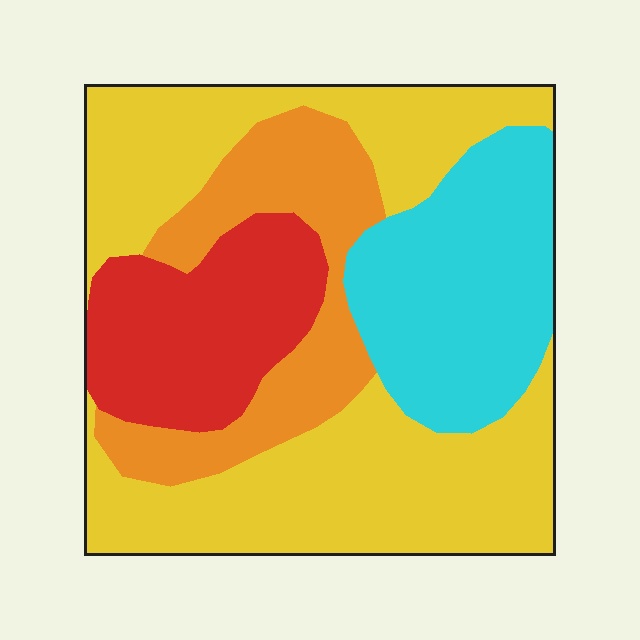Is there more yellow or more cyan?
Yellow.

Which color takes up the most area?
Yellow, at roughly 45%.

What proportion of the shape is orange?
Orange takes up less than a quarter of the shape.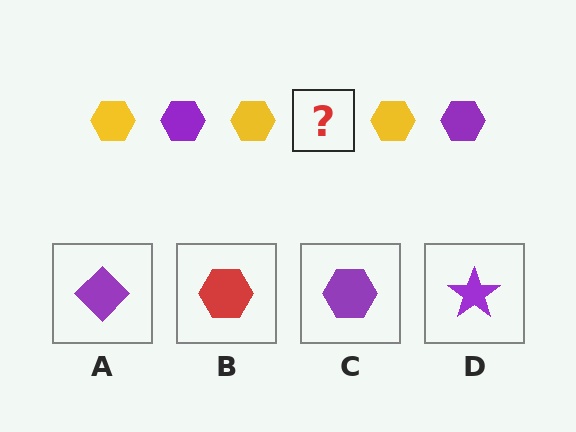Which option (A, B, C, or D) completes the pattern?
C.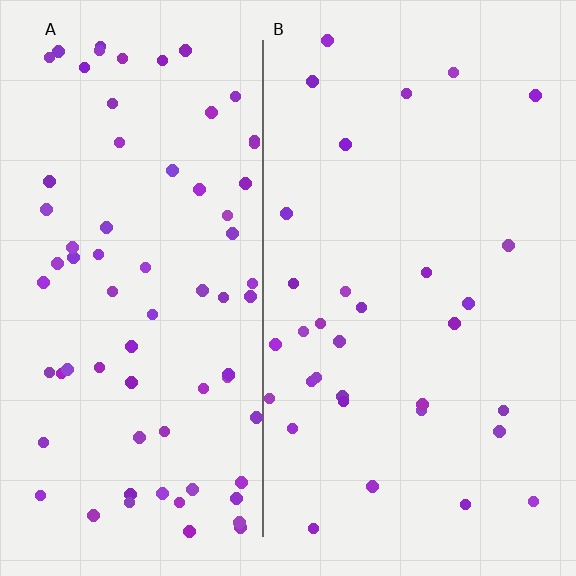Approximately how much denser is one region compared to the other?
Approximately 2.3× — region A over region B.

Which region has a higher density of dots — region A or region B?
A (the left).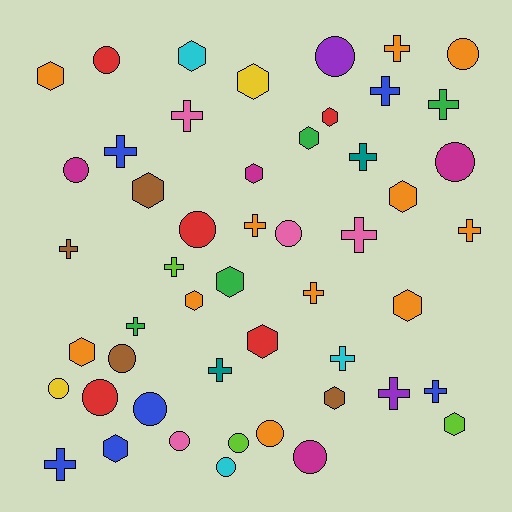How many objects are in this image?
There are 50 objects.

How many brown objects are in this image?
There are 4 brown objects.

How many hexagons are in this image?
There are 16 hexagons.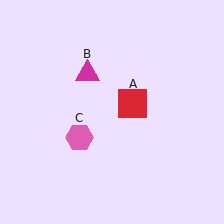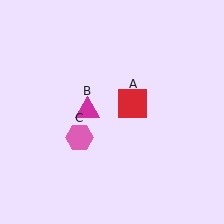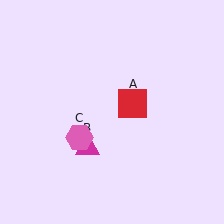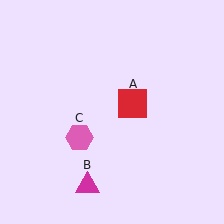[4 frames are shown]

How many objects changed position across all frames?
1 object changed position: magenta triangle (object B).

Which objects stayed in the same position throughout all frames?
Red square (object A) and pink hexagon (object C) remained stationary.